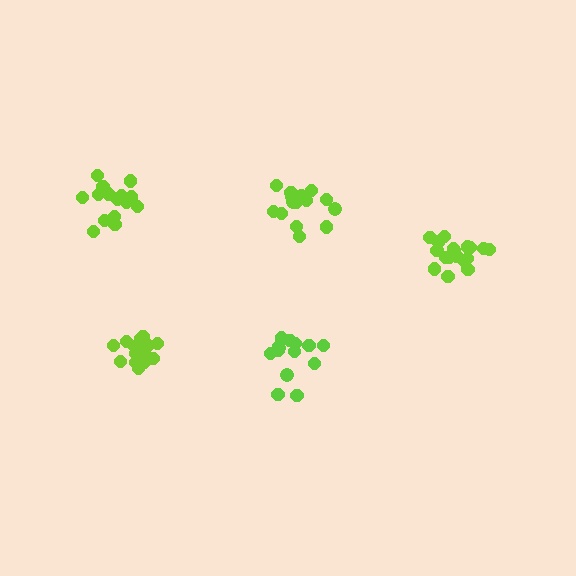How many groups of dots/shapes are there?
There are 5 groups.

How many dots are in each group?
Group 1: 14 dots, Group 2: 18 dots, Group 3: 15 dots, Group 4: 17 dots, Group 5: 15 dots (79 total).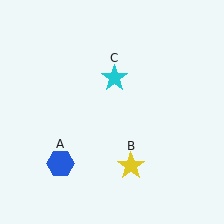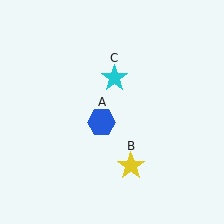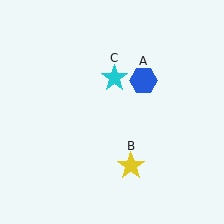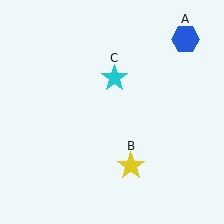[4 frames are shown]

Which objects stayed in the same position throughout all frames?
Yellow star (object B) and cyan star (object C) remained stationary.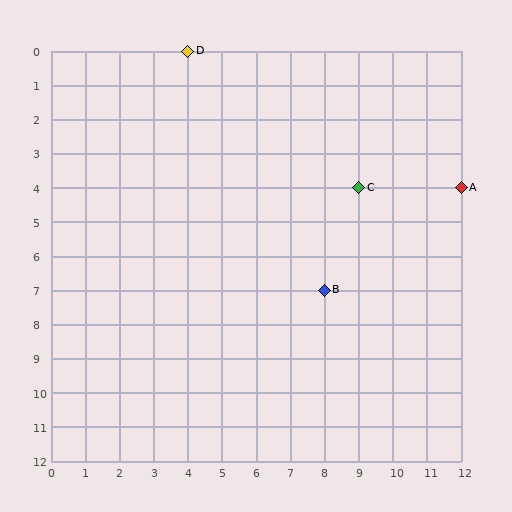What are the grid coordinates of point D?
Point D is at grid coordinates (4, 0).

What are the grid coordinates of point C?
Point C is at grid coordinates (9, 4).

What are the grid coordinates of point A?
Point A is at grid coordinates (12, 4).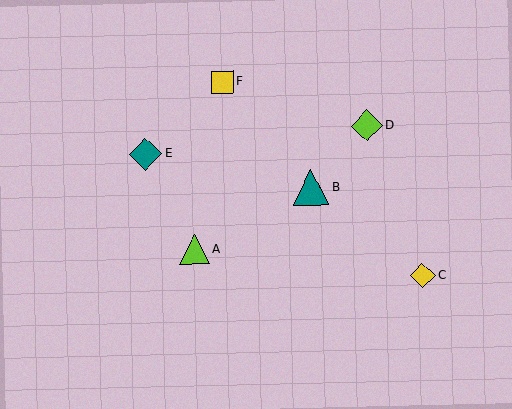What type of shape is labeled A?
Shape A is a lime triangle.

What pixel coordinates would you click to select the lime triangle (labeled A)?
Click at (194, 249) to select the lime triangle A.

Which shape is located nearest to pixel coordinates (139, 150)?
The teal diamond (labeled E) at (145, 154) is nearest to that location.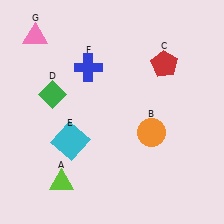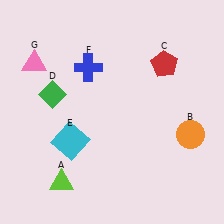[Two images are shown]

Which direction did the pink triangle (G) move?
The pink triangle (G) moved down.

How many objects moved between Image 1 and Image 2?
2 objects moved between the two images.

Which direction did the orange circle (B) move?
The orange circle (B) moved right.